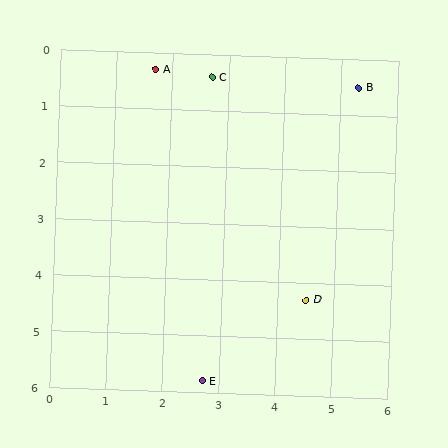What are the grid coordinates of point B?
Point B is at approximately (5.3, 0.5).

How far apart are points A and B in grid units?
Points A and B are about 3.6 grid units apart.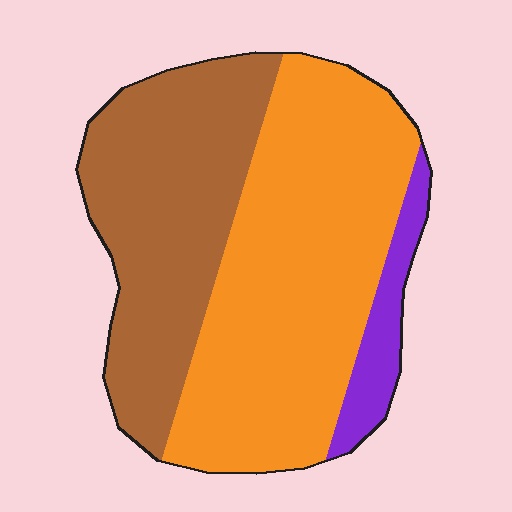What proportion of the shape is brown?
Brown takes up about three eighths (3/8) of the shape.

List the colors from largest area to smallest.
From largest to smallest: orange, brown, purple.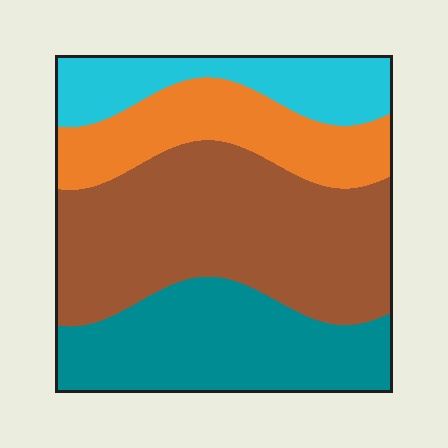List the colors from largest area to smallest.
From largest to smallest: brown, teal, orange, cyan.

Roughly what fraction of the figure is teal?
Teal takes up about one quarter (1/4) of the figure.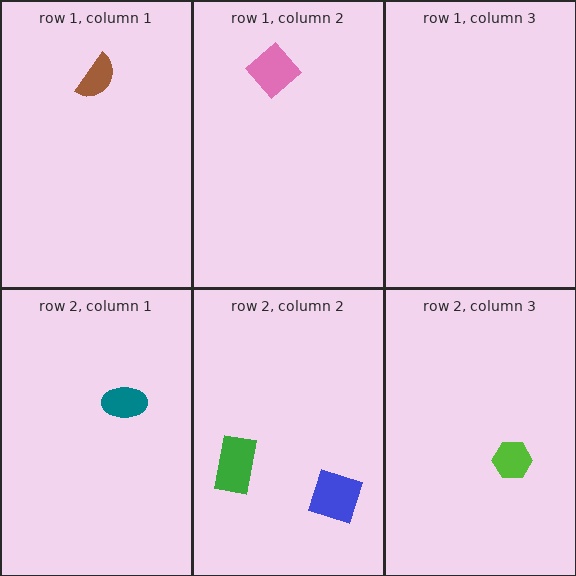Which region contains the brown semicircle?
The row 1, column 1 region.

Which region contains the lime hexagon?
The row 2, column 3 region.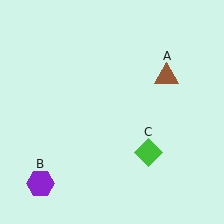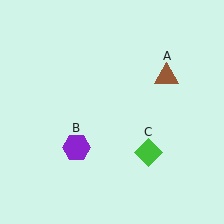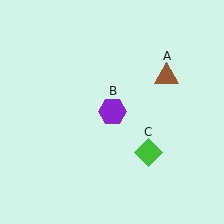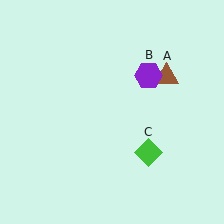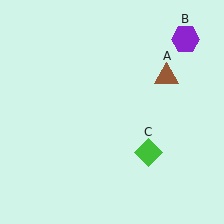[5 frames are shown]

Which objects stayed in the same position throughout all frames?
Brown triangle (object A) and green diamond (object C) remained stationary.